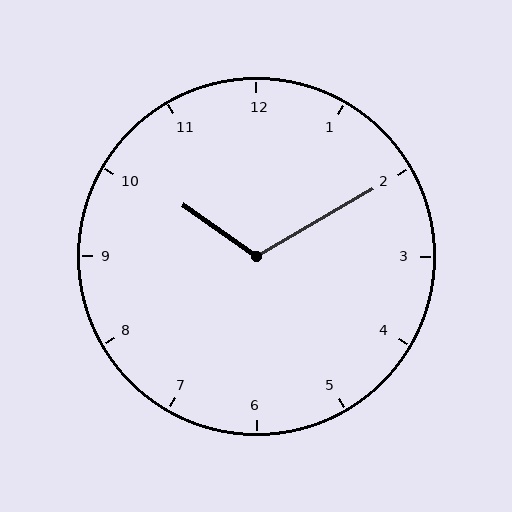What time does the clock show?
10:10.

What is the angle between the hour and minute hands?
Approximately 115 degrees.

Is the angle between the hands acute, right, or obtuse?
It is obtuse.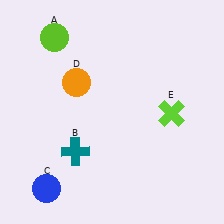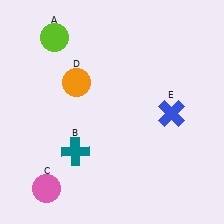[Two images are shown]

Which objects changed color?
C changed from blue to pink. E changed from lime to blue.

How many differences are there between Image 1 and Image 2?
There are 2 differences between the two images.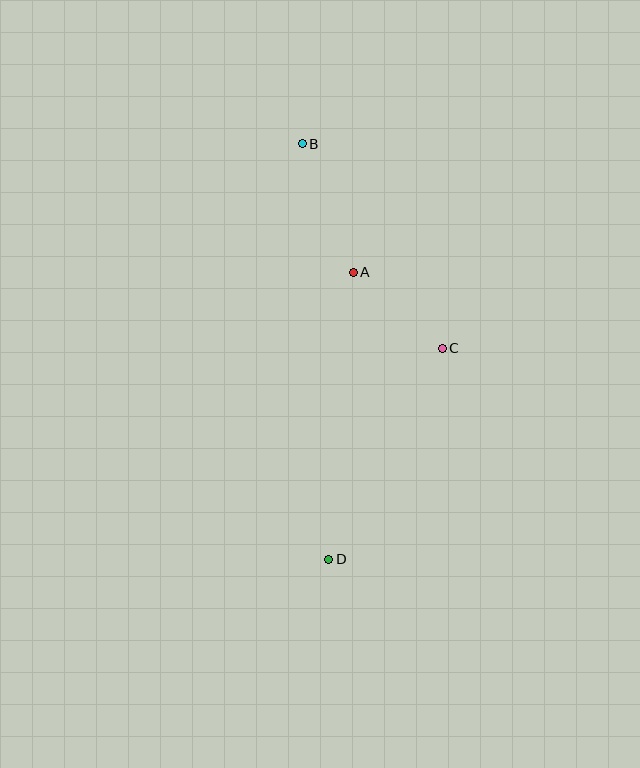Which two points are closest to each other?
Points A and C are closest to each other.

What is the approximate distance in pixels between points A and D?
The distance between A and D is approximately 288 pixels.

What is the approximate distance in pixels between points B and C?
The distance between B and C is approximately 248 pixels.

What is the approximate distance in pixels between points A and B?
The distance between A and B is approximately 139 pixels.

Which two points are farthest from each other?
Points B and D are farthest from each other.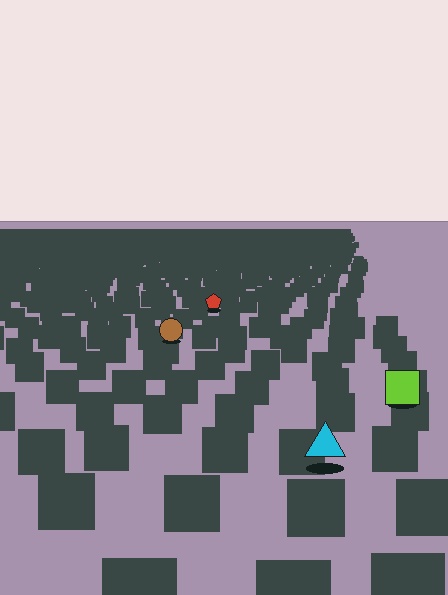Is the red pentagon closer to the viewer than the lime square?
No. The lime square is closer — you can tell from the texture gradient: the ground texture is coarser near it.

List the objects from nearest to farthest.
From nearest to farthest: the cyan triangle, the lime square, the brown circle, the red pentagon.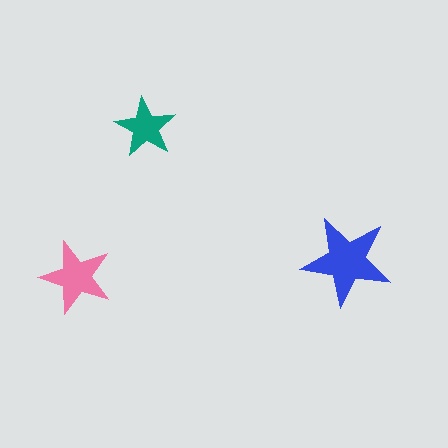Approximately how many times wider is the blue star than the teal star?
About 1.5 times wider.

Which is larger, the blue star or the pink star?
The blue one.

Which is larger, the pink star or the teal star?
The pink one.